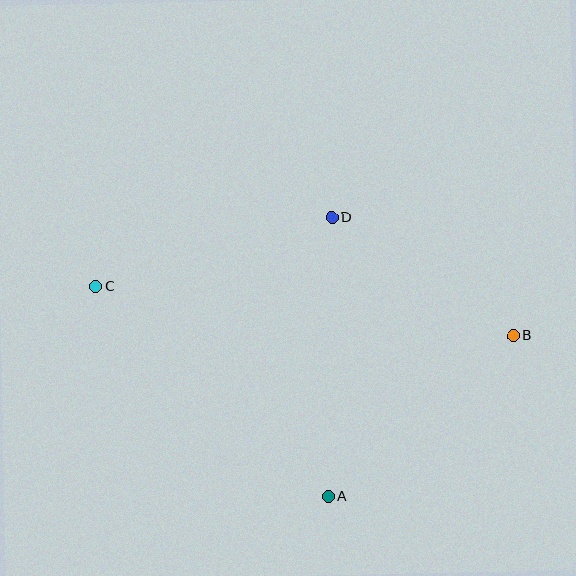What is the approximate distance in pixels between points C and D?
The distance between C and D is approximately 246 pixels.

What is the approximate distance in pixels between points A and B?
The distance between A and B is approximately 245 pixels.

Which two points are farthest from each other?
Points B and C are farthest from each other.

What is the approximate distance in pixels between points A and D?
The distance between A and D is approximately 279 pixels.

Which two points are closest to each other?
Points B and D are closest to each other.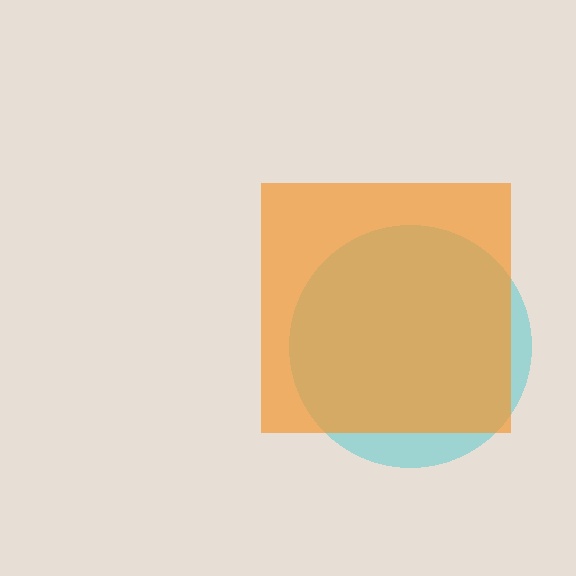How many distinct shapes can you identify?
There are 2 distinct shapes: a cyan circle, an orange square.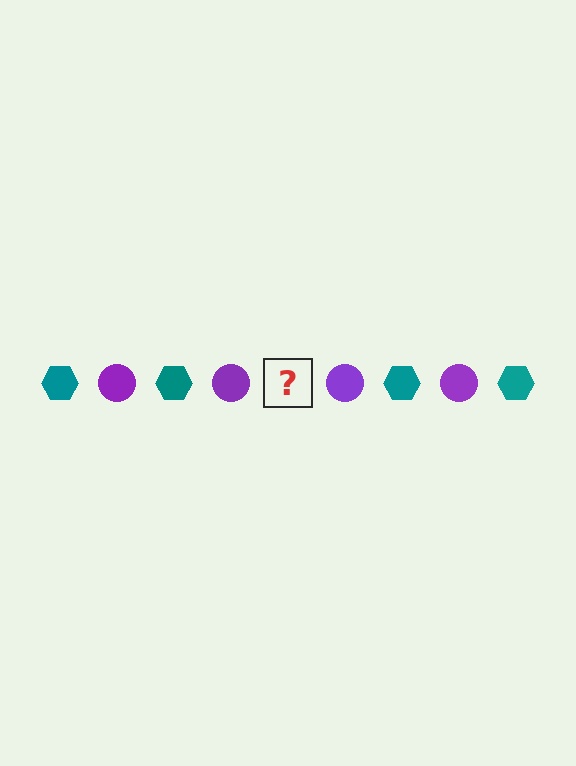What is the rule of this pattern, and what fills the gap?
The rule is that the pattern alternates between teal hexagon and purple circle. The gap should be filled with a teal hexagon.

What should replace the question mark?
The question mark should be replaced with a teal hexagon.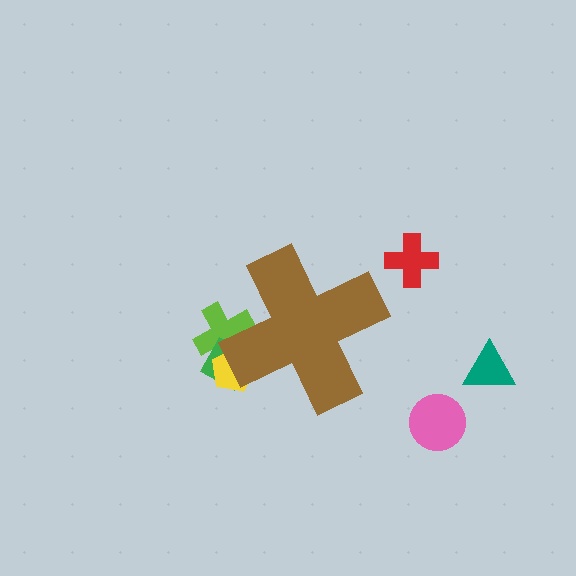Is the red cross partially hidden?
No, the red cross is fully visible.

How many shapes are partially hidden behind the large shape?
3 shapes are partially hidden.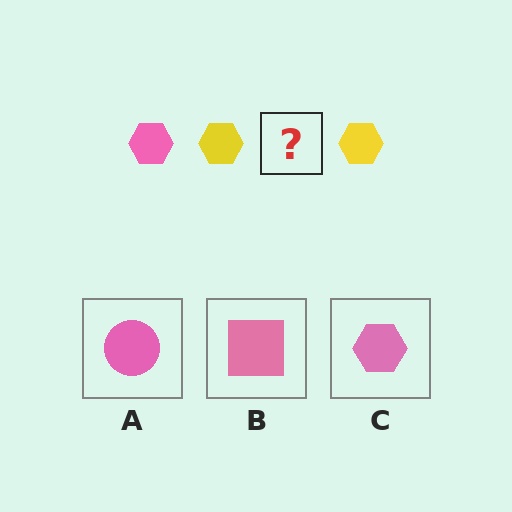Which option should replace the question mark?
Option C.